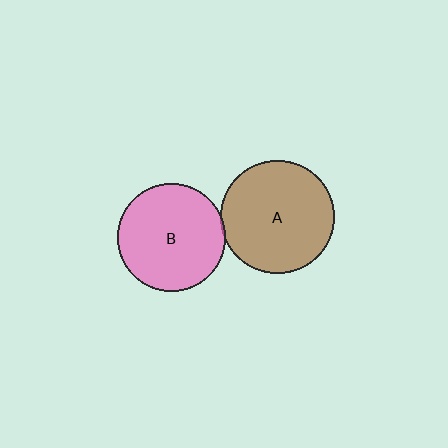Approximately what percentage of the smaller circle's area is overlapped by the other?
Approximately 5%.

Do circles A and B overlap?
Yes.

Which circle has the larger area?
Circle A (brown).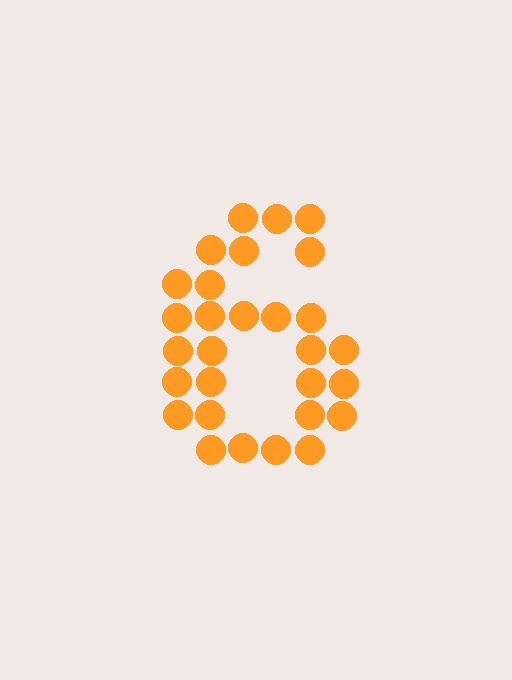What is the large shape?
The large shape is the digit 6.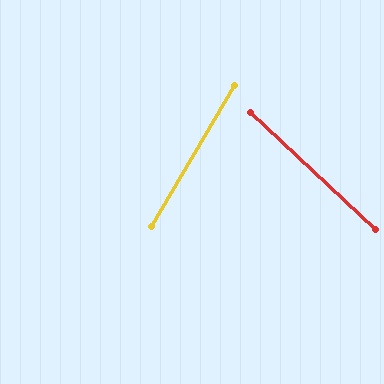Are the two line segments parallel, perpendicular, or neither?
Neither parallel nor perpendicular — they differ by about 78°.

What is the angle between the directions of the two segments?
Approximately 78 degrees.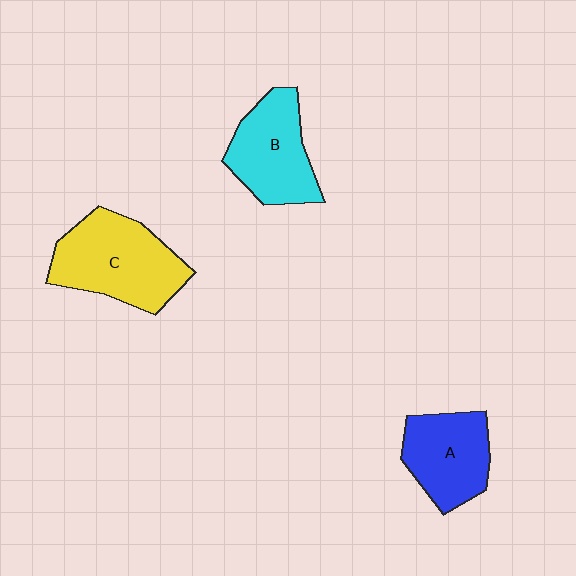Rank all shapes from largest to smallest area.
From largest to smallest: C (yellow), B (cyan), A (blue).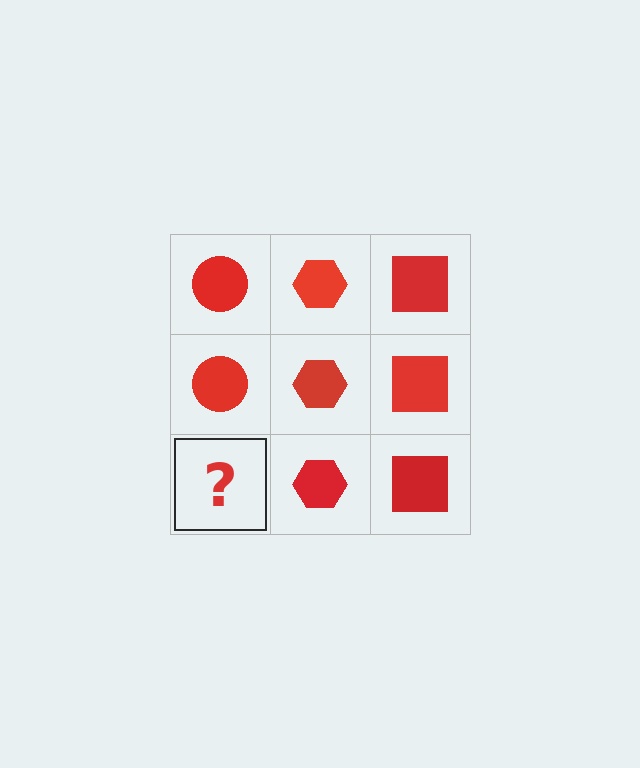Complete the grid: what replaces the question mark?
The question mark should be replaced with a red circle.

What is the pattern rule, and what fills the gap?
The rule is that each column has a consistent shape. The gap should be filled with a red circle.